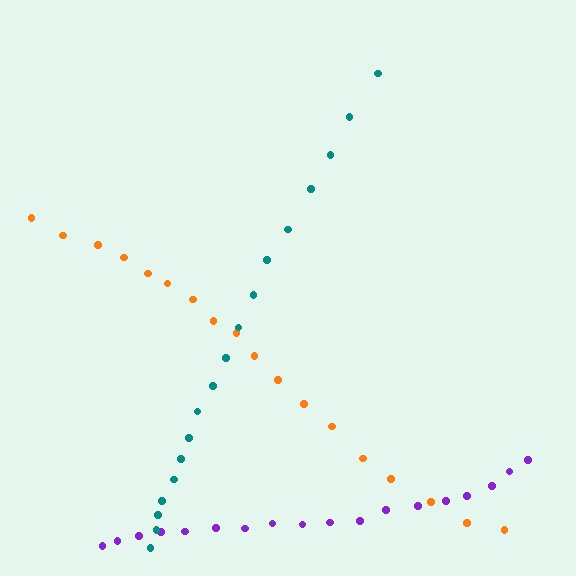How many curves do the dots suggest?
There are 3 distinct paths.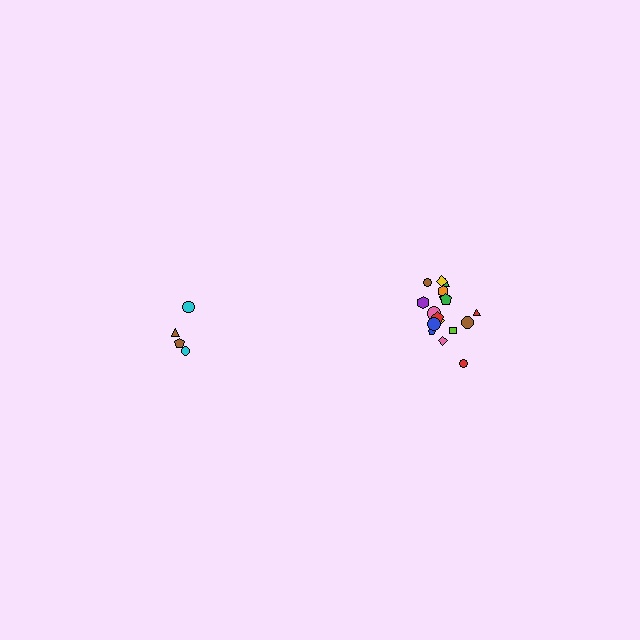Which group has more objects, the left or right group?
The right group.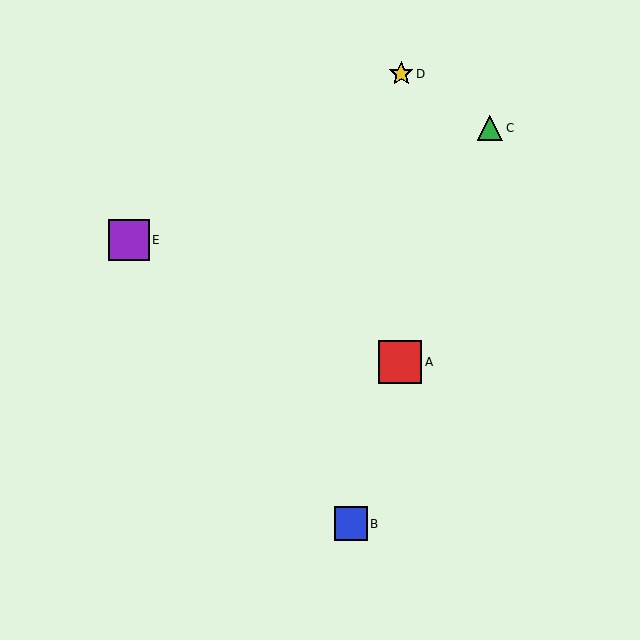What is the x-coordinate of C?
Object C is at x≈490.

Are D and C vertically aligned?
No, D is at x≈401 and C is at x≈490.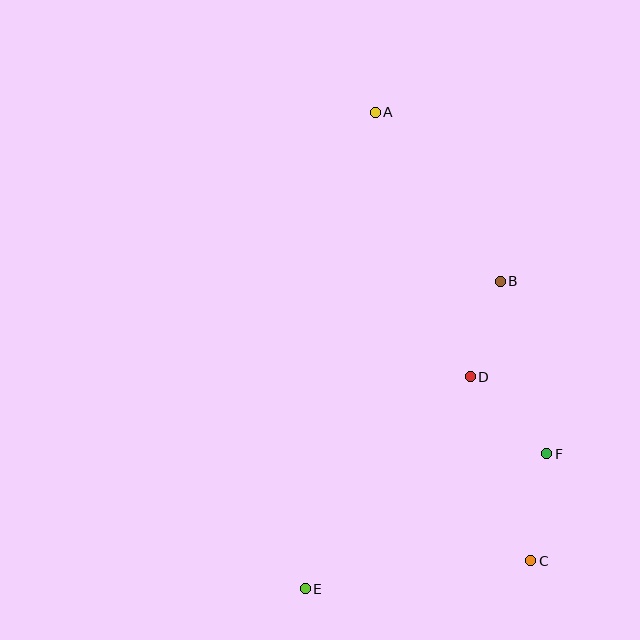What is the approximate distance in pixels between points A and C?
The distance between A and C is approximately 475 pixels.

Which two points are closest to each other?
Points B and D are closest to each other.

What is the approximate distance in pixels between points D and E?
The distance between D and E is approximately 269 pixels.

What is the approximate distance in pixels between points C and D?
The distance between C and D is approximately 194 pixels.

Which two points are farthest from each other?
Points A and E are farthest from each other.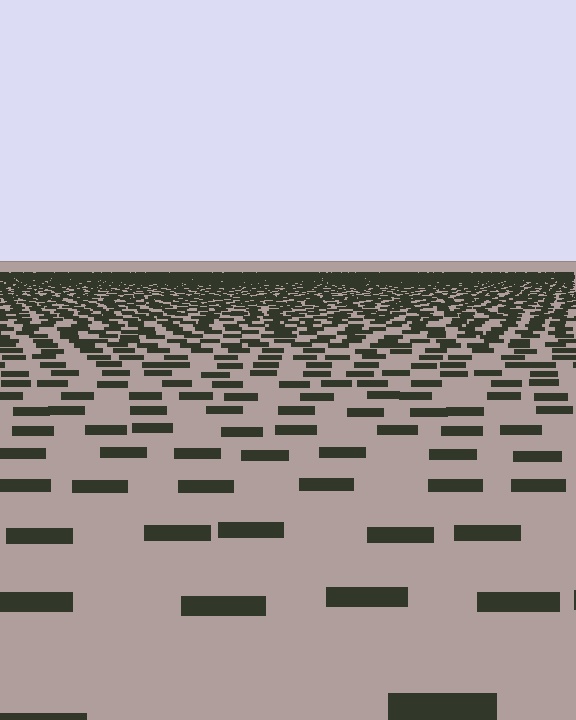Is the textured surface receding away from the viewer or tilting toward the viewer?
The surface is receding away from the viewer. Texture elements get smaller and denser toward the top.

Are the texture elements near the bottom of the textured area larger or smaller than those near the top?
Larger. Near the bottom, elements are closer to the viewer and appear at a bigger on-screen size.